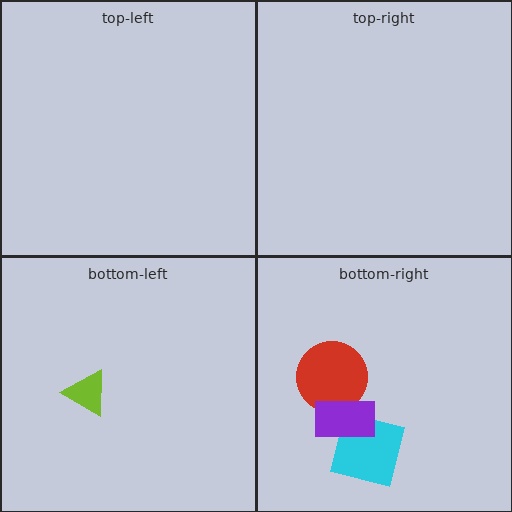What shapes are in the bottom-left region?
The lime triangle.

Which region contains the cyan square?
The bottom-right region.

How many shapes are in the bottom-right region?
3.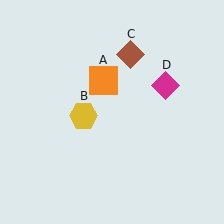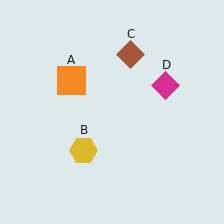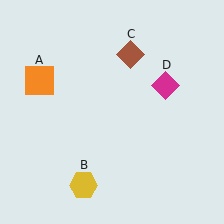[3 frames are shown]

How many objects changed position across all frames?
2 objects changed position: orange square (object A), yellow hexagon (object B).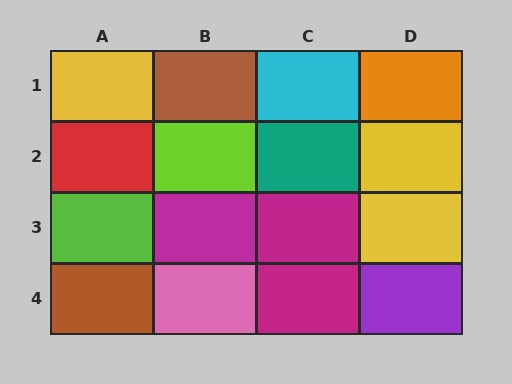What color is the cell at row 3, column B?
Magenta.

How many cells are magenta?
3 cells are magenta.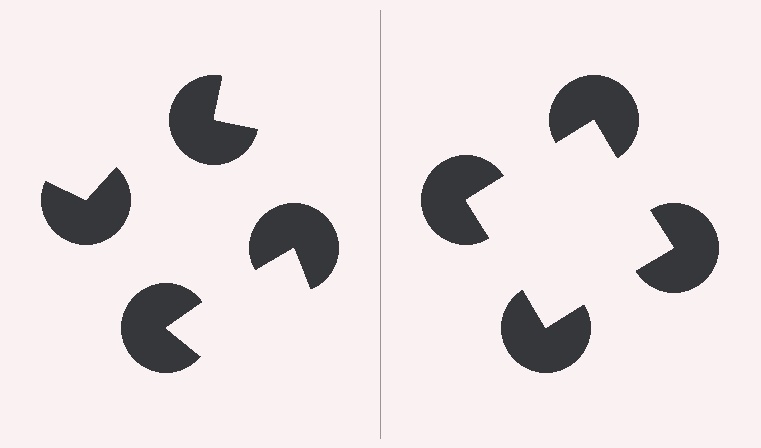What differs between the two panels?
The pac-man discs are positioned identically on both sides; only the wedge orientations differ. On the right they align to a square; on the left they are misaligned.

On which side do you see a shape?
An illusory square appears on the right side. On the left side the wedge cuts are rotated, so no coherent shape forms.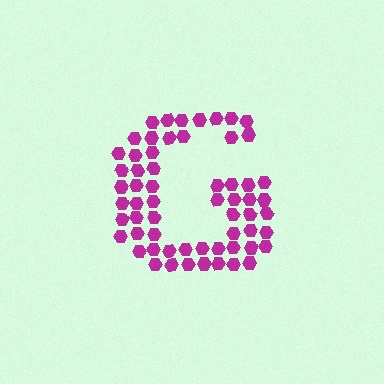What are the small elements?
The small elements are hexagons.